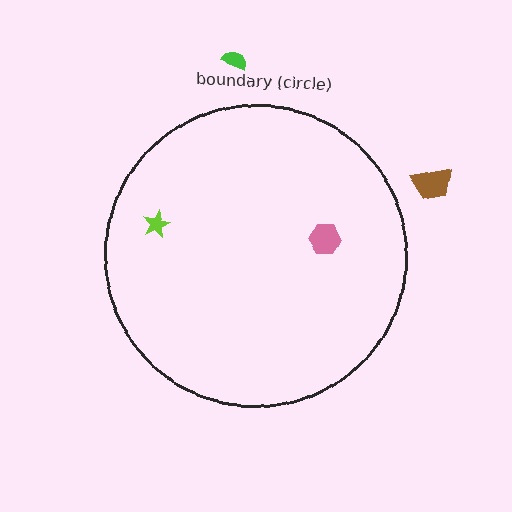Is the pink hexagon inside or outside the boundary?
Inside.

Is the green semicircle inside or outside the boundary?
Outside.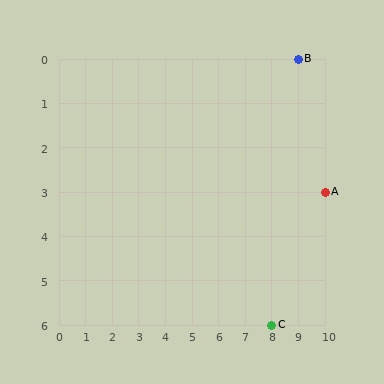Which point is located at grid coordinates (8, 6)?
Point C is at (8, 6).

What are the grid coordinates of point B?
Point B is at grid coordinates (9, 0).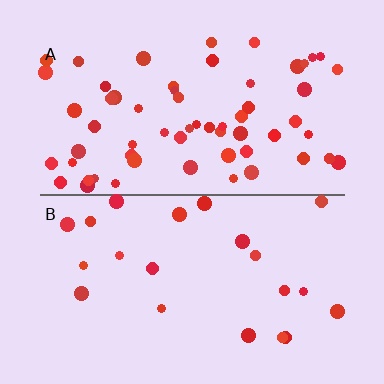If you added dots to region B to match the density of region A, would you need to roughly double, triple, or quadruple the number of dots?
Approximately triple.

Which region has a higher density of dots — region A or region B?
A (the top).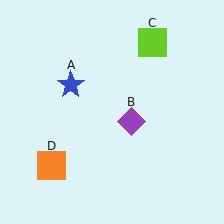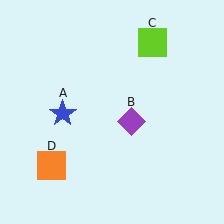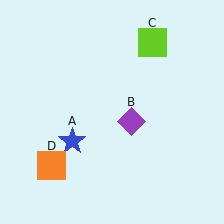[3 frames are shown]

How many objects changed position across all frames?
1 object changed position: blue star (object A).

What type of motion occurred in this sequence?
The blue star (object A) rotated counterclockwise around the center of the scene.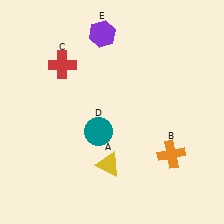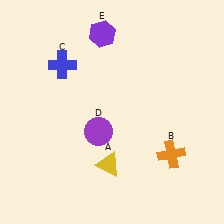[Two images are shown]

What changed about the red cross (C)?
In Image 1, C is red. In Image 2, it changed to blue.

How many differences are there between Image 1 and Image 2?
There are 2 differences between the two images.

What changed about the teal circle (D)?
In Image 1, D is teal. In Image 2, it changed to purple.